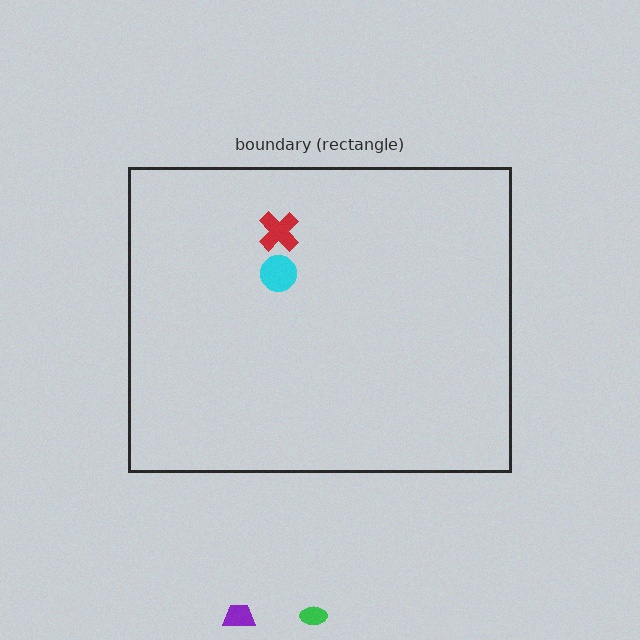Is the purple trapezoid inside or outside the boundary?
Outside.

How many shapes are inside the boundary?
2 inside, 2 outside.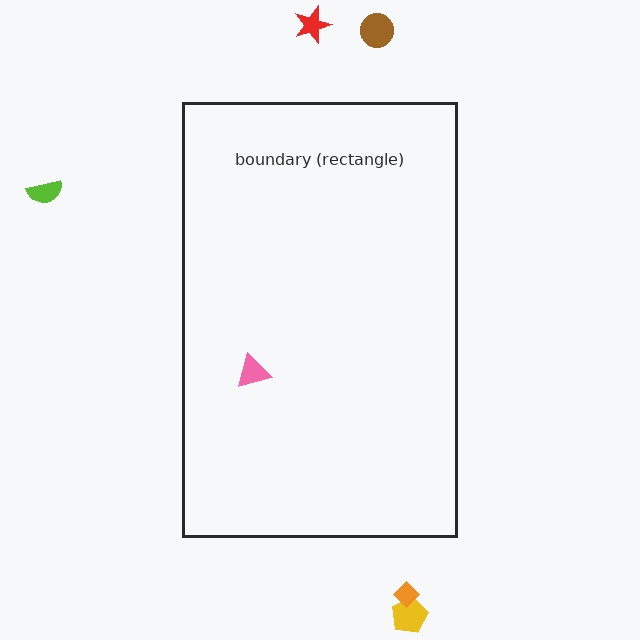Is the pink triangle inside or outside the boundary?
Inside.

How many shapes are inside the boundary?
1 inside, 5 outside.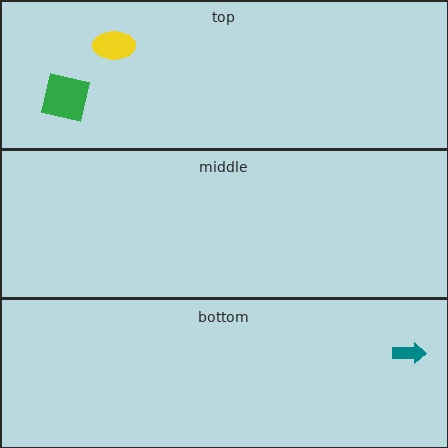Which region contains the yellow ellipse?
The top region.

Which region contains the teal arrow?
The bottom region.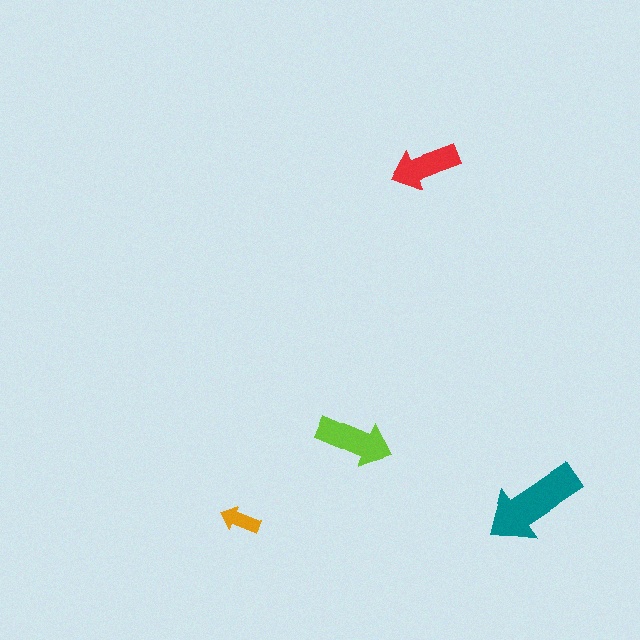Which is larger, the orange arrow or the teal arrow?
The teal one.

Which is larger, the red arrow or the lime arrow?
The lime one.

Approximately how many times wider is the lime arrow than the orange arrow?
About 2 times wider.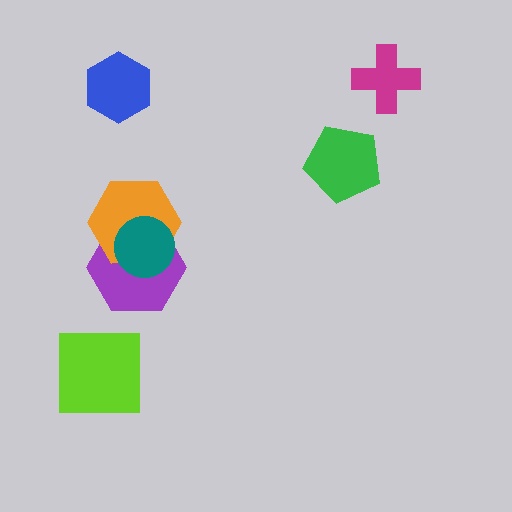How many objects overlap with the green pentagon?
0 objects overlap with the green pentagon.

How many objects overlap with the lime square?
0 objects overlap with the lime square.